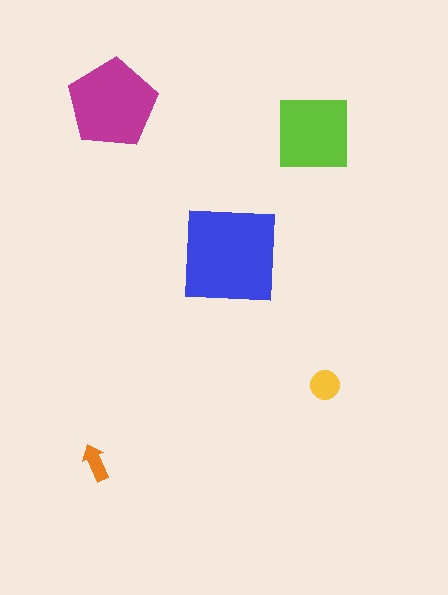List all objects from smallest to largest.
The orange arrow, the yellow circle, the lime square, the magenta pentagon, the blue square.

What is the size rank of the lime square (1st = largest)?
3rd.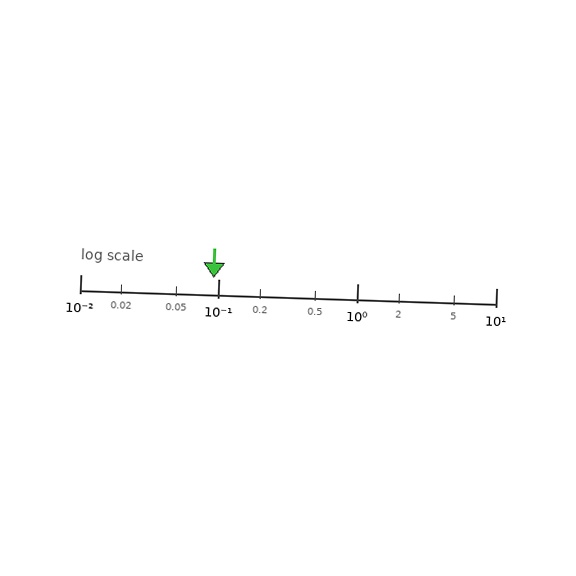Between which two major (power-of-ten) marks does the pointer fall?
The pointer is between 0.01 and 0.1.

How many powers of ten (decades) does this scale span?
The scale spans 3 decades, from 0.01 to 10.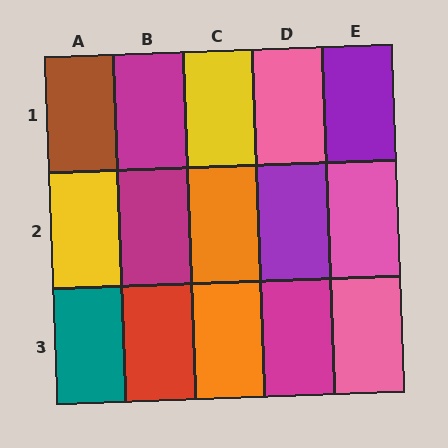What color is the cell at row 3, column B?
Red.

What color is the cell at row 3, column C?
Orange.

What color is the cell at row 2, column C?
Orange.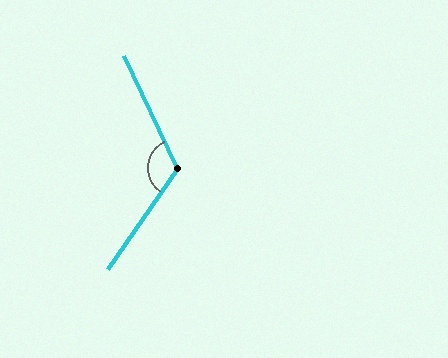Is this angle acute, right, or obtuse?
It is obtuse.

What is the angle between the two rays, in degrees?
Approximately 120 degrees.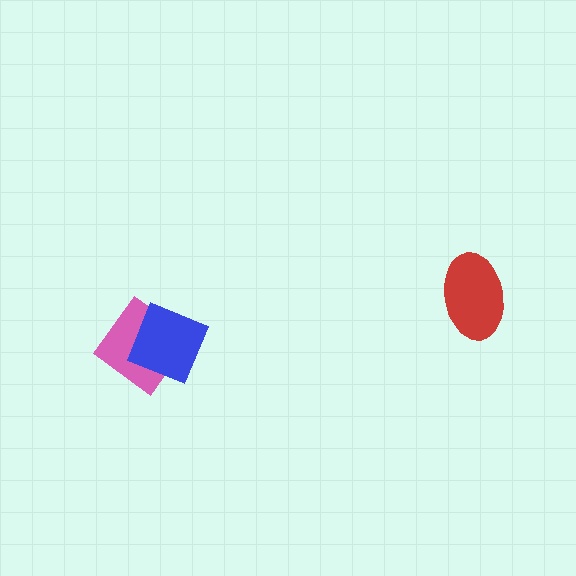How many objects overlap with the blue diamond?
1 object overlaps with the blue diamond.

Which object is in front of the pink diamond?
The blue diamond is in front of the pink diamond.